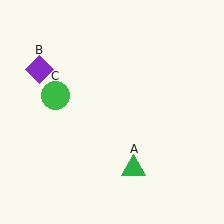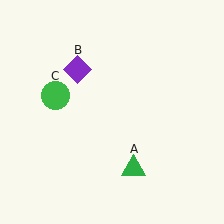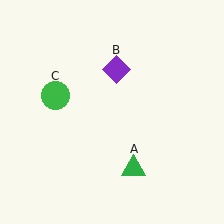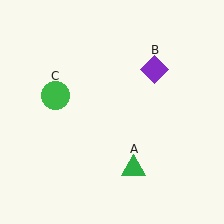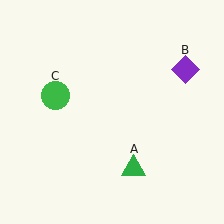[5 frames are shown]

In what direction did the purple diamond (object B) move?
The purple diamond (object B) moved right.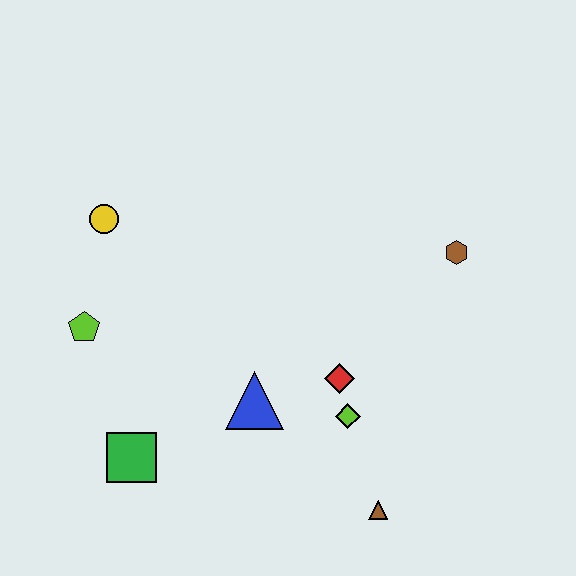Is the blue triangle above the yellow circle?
No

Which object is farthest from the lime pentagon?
The brown hexagon is farthest from the lime pentagon.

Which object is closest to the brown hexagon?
The red diamond is closest to the brown hexagon.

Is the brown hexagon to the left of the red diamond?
No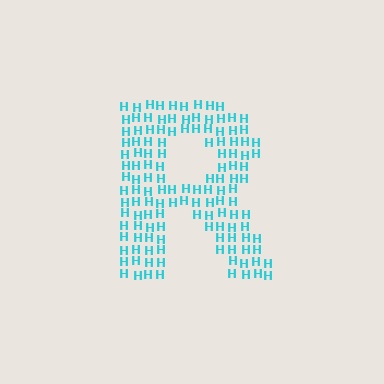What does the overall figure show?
The overall figure shows the letter R.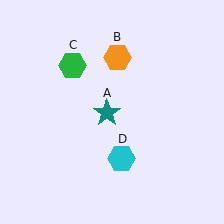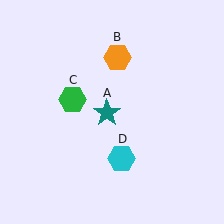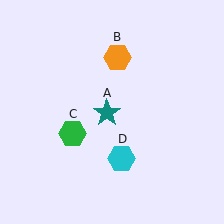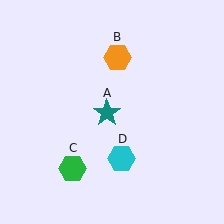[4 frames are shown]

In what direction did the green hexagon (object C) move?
The green hexagon (object C) moved down.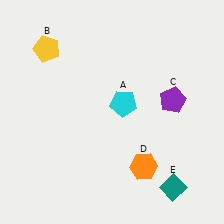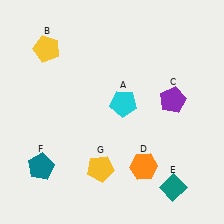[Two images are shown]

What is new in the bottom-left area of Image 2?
A yellow pentagon (G) was added in the bottom-left area of Image 2.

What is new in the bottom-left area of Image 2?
A teal pentagon (F) was added in the bottom-left area of Image 2.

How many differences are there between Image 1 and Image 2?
There are 2 differences between the two images.